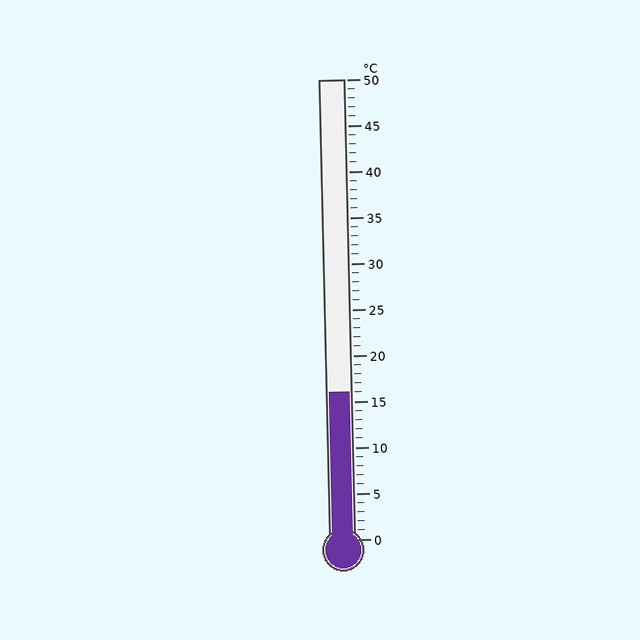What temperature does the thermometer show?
The thermometer shows approximately 16°C.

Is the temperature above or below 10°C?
The temperature is above 10°C.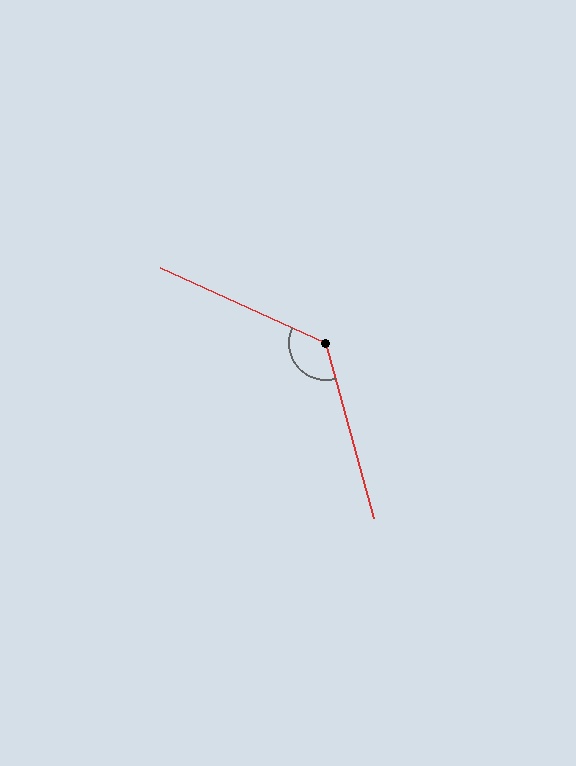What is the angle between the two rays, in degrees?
Approximately 130 degrees.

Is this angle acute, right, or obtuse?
It is obtuse.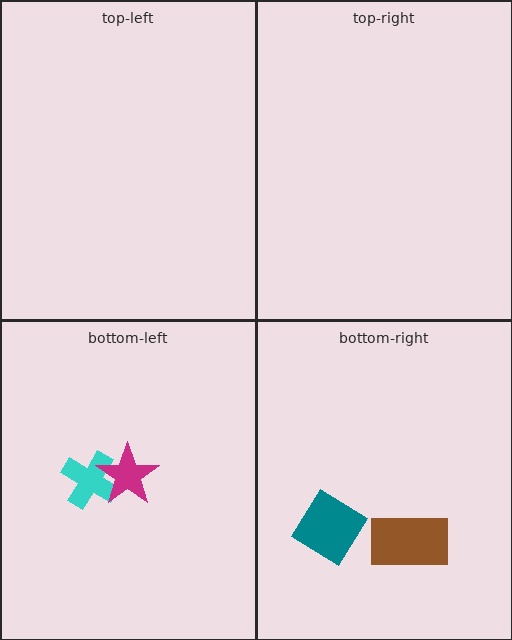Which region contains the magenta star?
The bottom-left region.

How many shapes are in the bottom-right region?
2.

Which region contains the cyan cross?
The bottom-left region.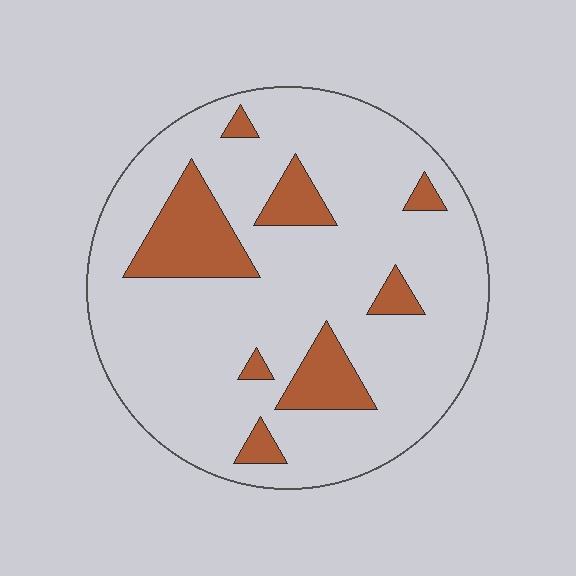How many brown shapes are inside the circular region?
8.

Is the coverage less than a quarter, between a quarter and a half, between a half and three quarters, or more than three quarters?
Less than a quarter.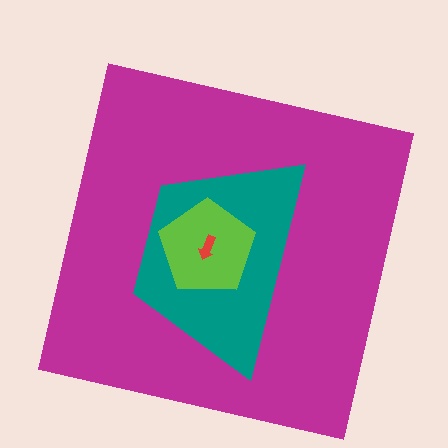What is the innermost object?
The red arrow.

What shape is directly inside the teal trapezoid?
The lime pentagon.